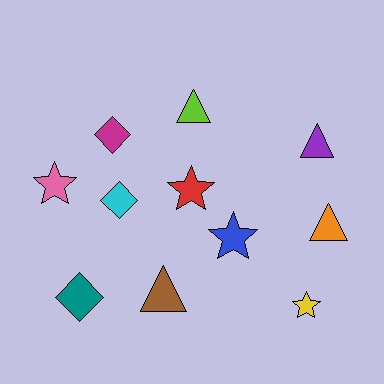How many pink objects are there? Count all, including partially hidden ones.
There is 1 pink object.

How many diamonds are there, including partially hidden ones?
There are 3 diamonds.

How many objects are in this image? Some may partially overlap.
There are 11 objects.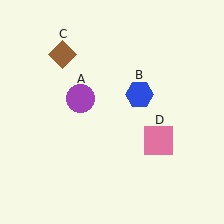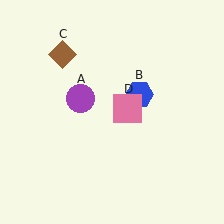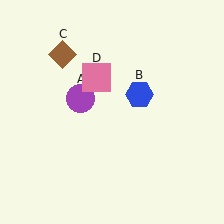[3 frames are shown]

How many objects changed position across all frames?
1 object changed position: pink square (object D).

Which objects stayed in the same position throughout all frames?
Purple circle (object A) and blue hexagon (object B) and brown diamond (object C) remained stationary.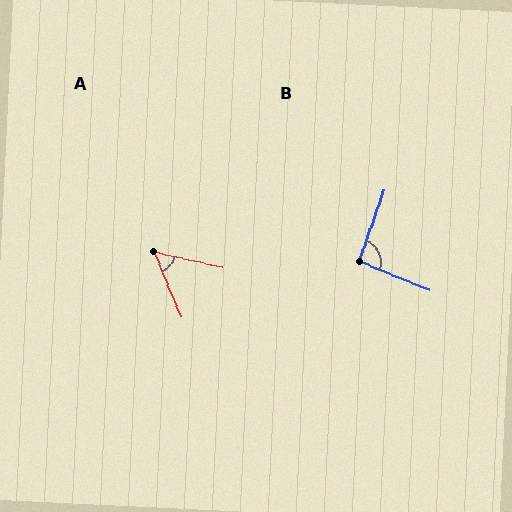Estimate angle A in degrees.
Approximately 55 degrees.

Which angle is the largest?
B, at approximately 93 degrees.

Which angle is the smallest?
A, at approximately 55 degrees.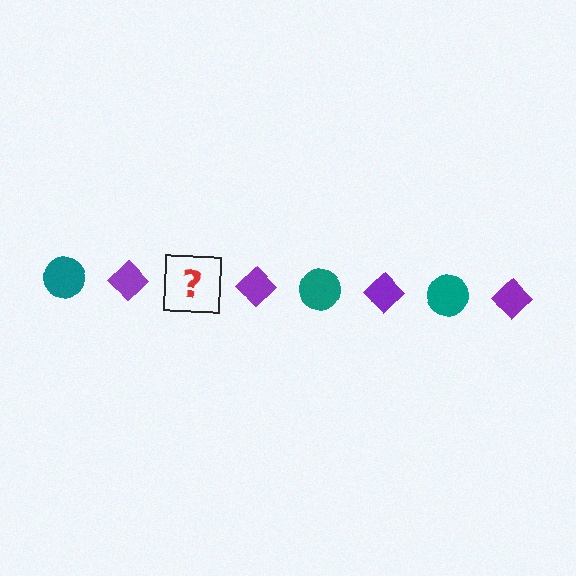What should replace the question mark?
The question mark should be replaced with a teal circle.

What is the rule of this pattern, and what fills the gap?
The rule is that the pattern alternates between teal circle and purple diamond. The gap should be filled with a teal circle.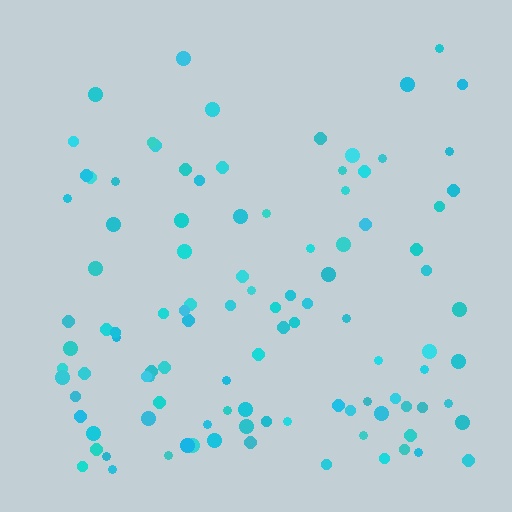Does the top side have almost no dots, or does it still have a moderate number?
Still a moderate number, just noticeably fewer than the bottom.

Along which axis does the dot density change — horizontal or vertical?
Vertical.